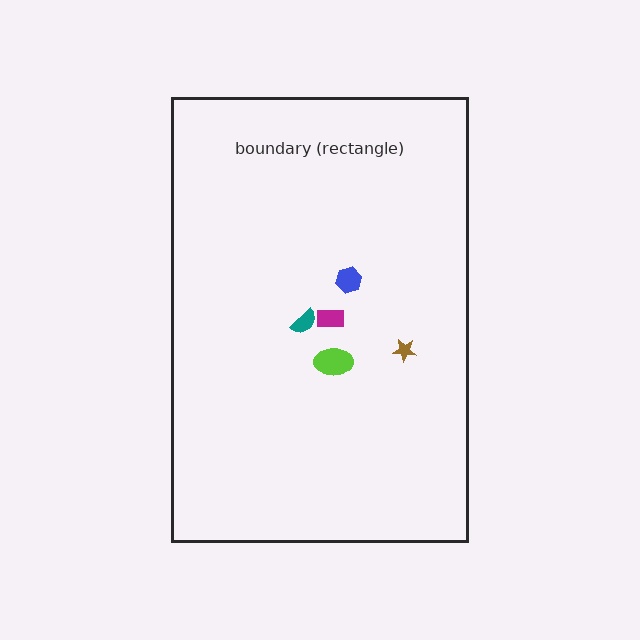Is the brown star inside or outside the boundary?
Inside.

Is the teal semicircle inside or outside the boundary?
Inside.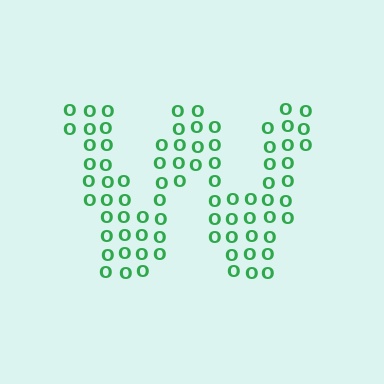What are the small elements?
The small elements are letter O's.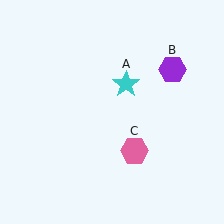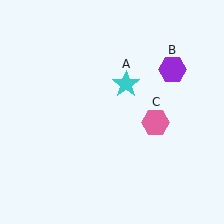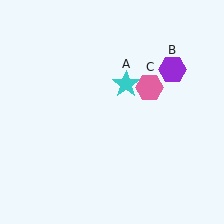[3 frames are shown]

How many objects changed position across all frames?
1 object changed position: pink hexagon (object C).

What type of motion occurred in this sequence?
The pink hexagon (object C) rotated counterclockwise around the center of the scene.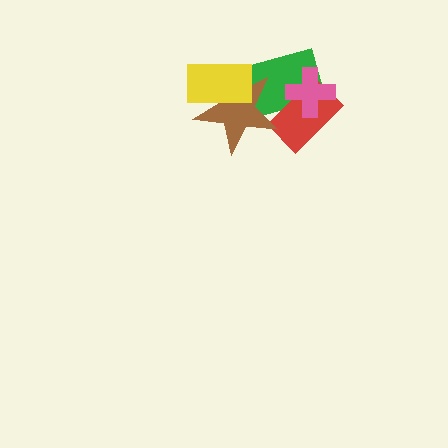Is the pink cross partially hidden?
No, no other shape covers it.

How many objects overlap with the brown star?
3 objects overlap with the brown star.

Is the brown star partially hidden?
Yes, it is partially covered by another shape.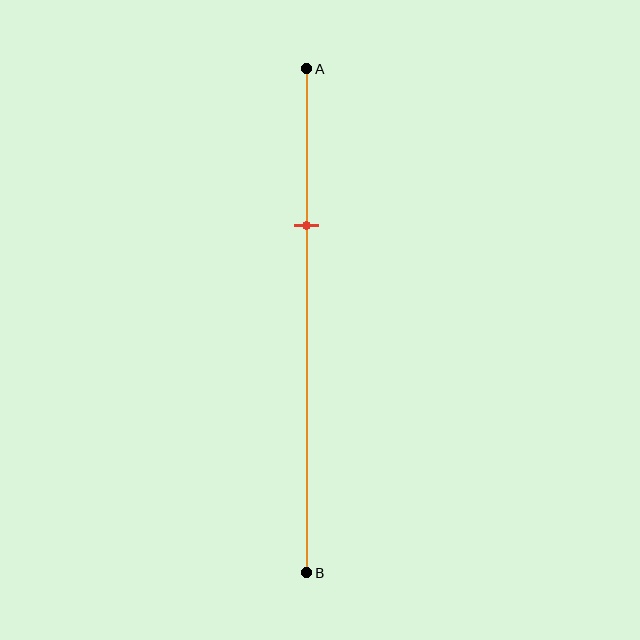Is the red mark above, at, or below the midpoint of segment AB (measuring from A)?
The red mark is above the midpoint of segment AB.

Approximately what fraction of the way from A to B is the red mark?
The red mark is approximately 30% of the way from A to B.